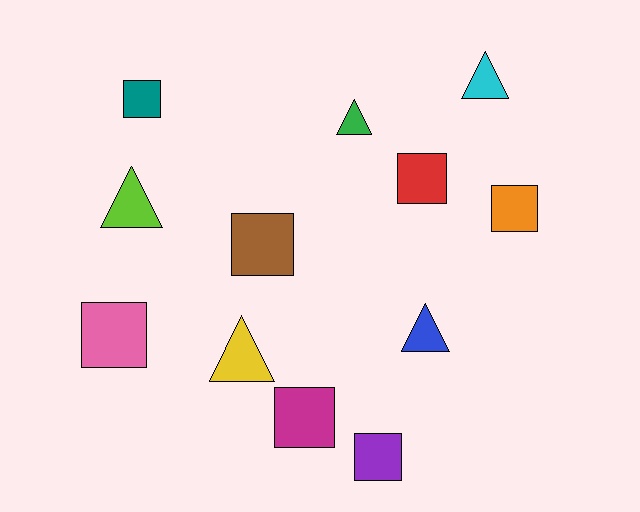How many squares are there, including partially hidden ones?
There are 7 squares.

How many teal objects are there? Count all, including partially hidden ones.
There is 1 teal object.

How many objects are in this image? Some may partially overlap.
There are 12 objects.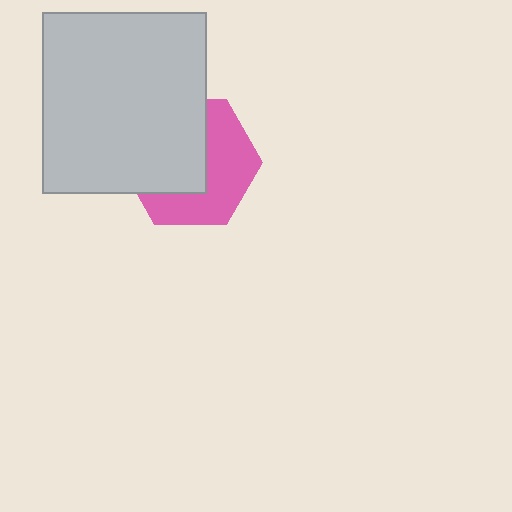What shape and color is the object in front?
The object in front is a light gray rectangle.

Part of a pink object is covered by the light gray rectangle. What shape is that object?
It is a hexagon.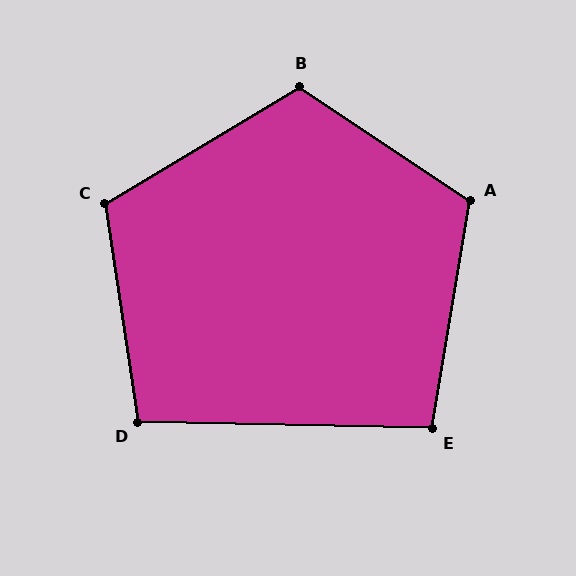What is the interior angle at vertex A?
Approximately 115 degrees (obtuse).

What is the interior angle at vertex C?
Approximately 112 degrees (obtuse).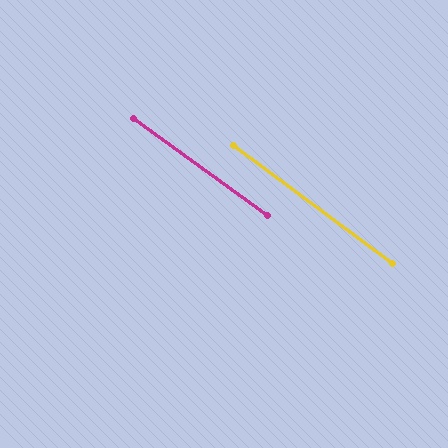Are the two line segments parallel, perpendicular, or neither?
Parallel — their directions differ by only 0.5°.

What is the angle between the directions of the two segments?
Approximately 1 degree.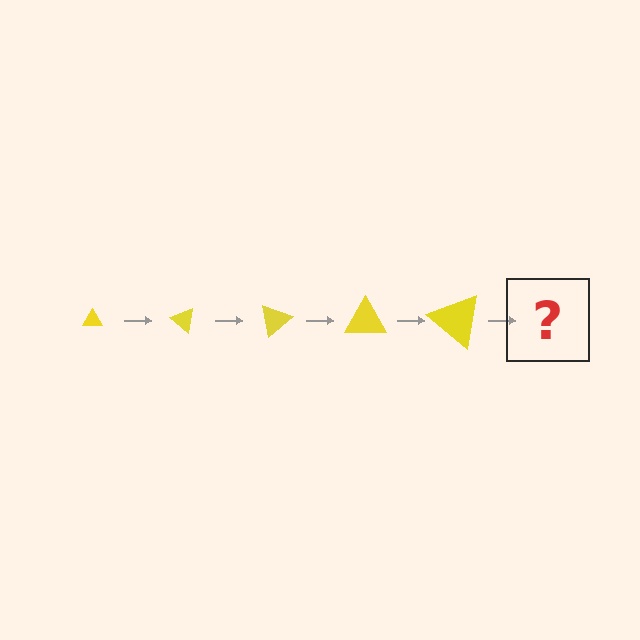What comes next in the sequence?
The next element should be a triangle, larger than the previous one and rotated 200 degrees from the start.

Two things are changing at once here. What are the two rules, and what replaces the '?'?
The two rules are that the triangle grows larger each step and it rotates 40 degrees each step. The '?' should be a triangle, larger than the previous one and rotated 200 degrees from the start.